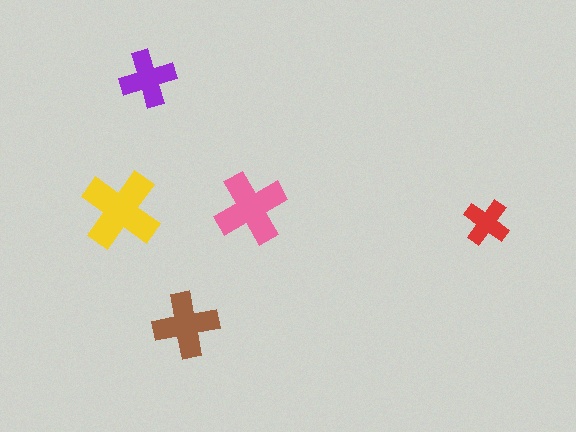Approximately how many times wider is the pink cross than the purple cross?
About 1.5 times wider.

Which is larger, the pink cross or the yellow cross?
The yellow one.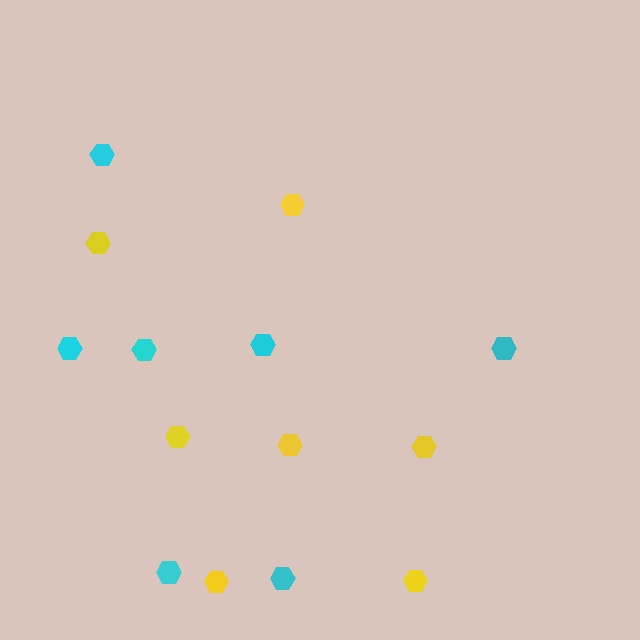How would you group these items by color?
There are 2 groups: one group of yellow hexagons (7) and one group of cyan hexagons (7).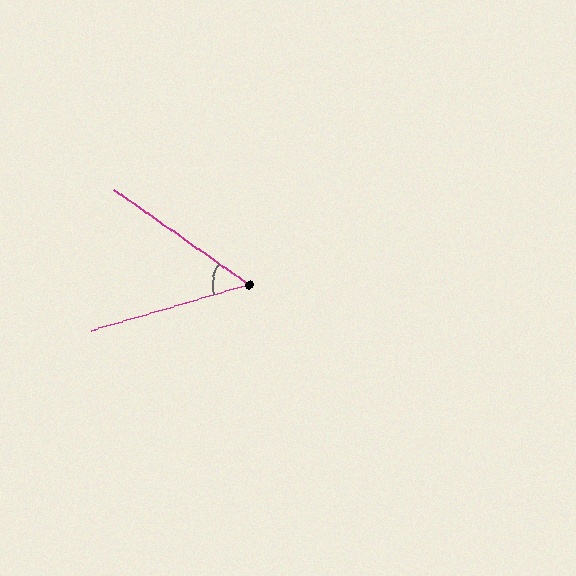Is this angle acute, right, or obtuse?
It is acute.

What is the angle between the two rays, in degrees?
Approximately 51 degrees.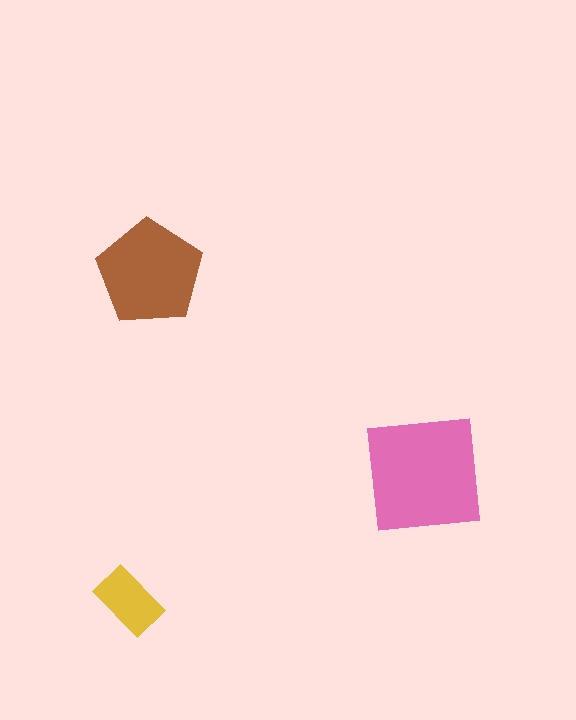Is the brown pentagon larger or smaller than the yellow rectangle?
Larger.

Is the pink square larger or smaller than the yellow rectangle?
Larger.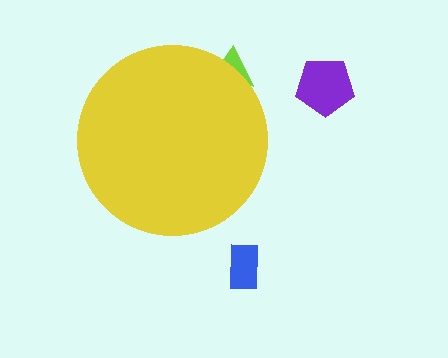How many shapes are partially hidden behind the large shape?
1 shape is partially hidden.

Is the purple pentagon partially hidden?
No, the purple pentagon is fully visible.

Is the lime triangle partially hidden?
Yes, the lime triangle is partially hidden behind the yellow circle.